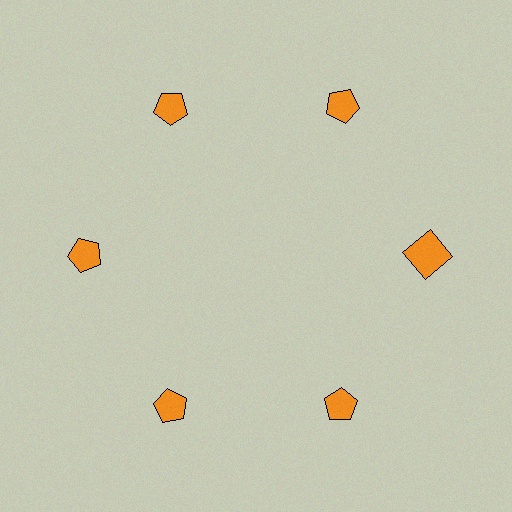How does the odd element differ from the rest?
It has a different shape: square instead of pentagon.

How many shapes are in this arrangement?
There are 6 shapes arranged in a ring pattern.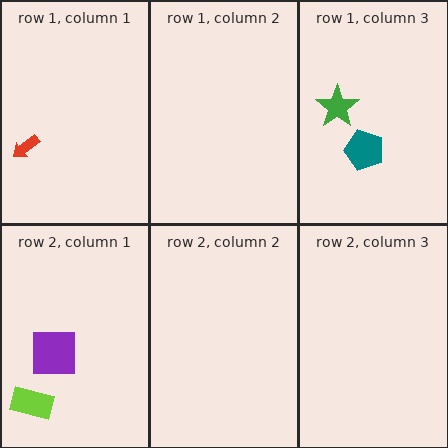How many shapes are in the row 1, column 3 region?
2.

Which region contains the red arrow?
The row 1, column 1 region.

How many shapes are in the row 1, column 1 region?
1.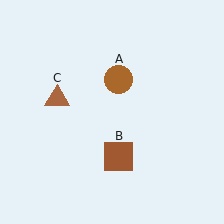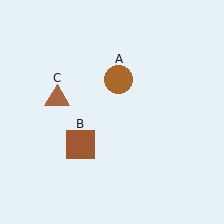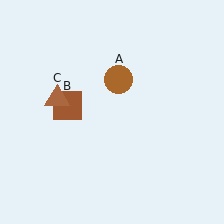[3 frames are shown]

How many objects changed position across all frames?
1 object changed position: brown square (object B).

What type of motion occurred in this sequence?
The brown square (object B) rotated clockwise around the center of the scene.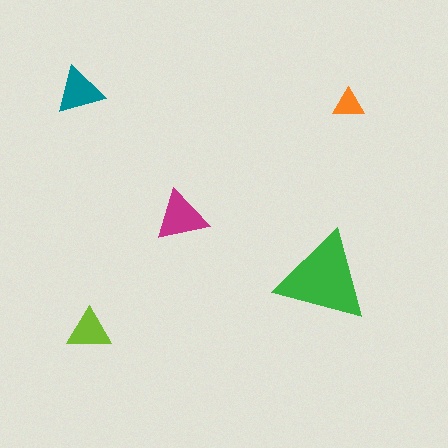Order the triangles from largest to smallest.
the green one, the magenta one, the teal one, the lime one, the orange one.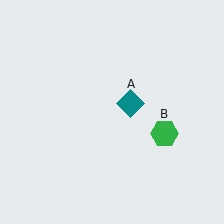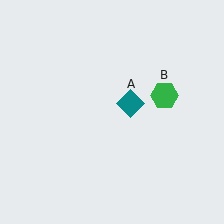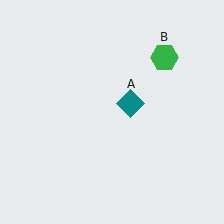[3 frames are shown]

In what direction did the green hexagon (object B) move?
The green hexagon (object B) moved up.